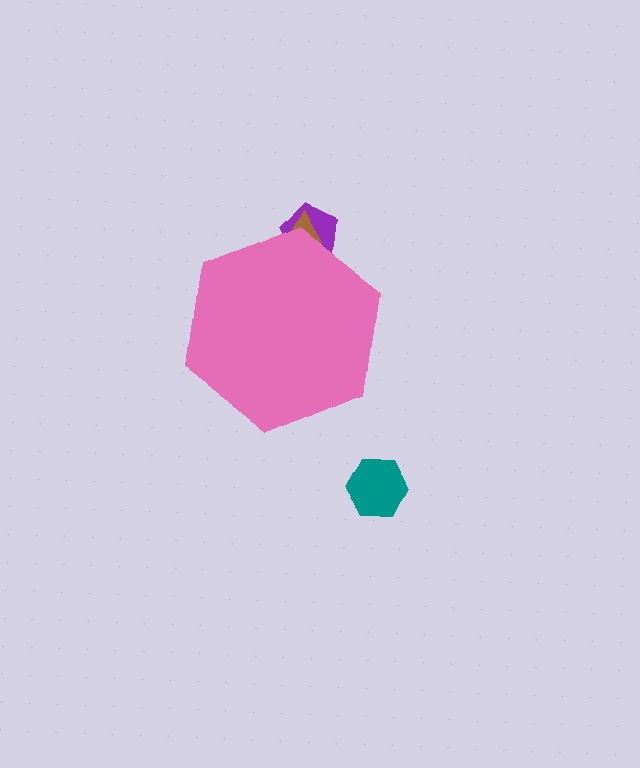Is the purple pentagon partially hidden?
Yes, the purple pentagon is partially hidden behind the pink hexagon.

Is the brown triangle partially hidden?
Yes, the brown triangle is partially hidden behind the pink hexagon.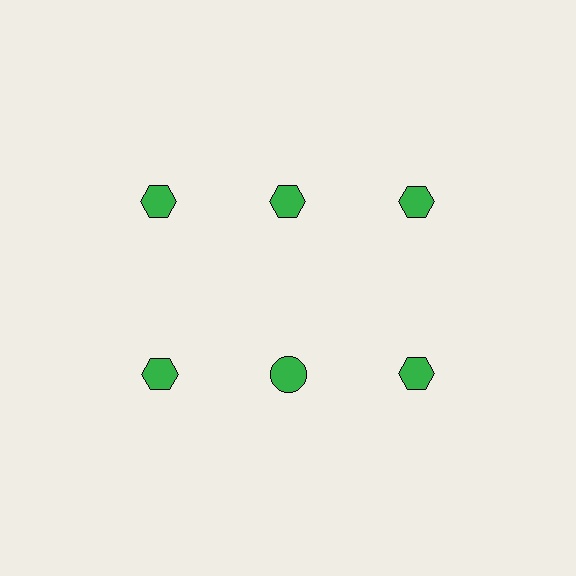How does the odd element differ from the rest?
It has a different shape: circle instead of hexagon.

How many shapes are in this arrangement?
There are 6 shapes arranged in a grid pattern.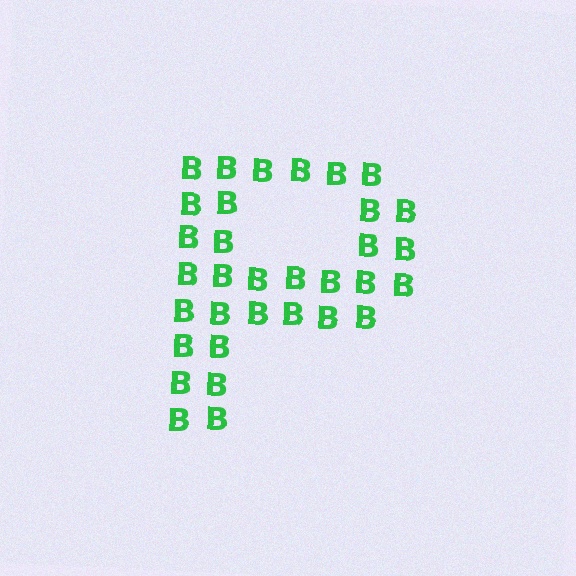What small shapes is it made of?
It is made of small letter B's.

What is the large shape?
The large shape is the letter P.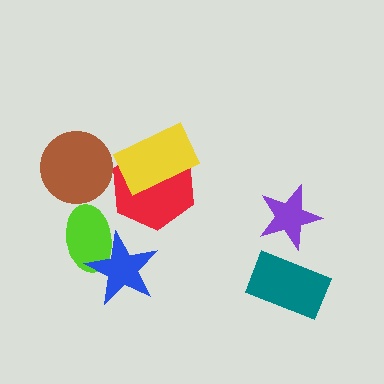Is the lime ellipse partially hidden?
Yes, it is partially covered by another shape.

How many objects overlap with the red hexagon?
1 object overlaps with the red hexagon.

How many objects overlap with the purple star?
0 objects overlap with the purple star.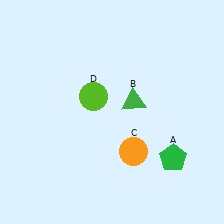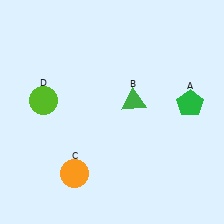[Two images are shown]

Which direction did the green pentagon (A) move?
The green pentagon (A) moved up.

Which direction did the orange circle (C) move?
The orange circle (C) moved left.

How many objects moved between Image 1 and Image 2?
3 objects moved between the two images.